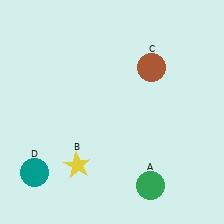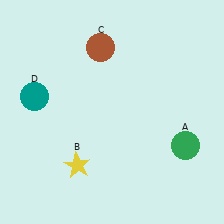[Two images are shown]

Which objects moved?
The objects that moved are: the green circle (A), the brown circle (C), the teal circle (D).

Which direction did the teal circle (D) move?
The teal circle (D) moved up.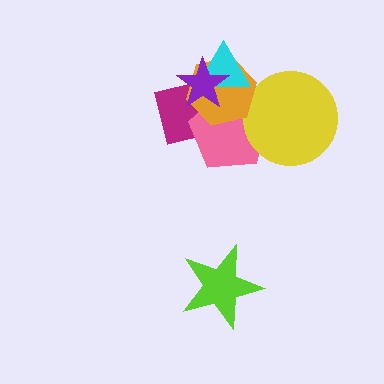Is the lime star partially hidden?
No, no other shape covers it.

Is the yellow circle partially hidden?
Yes, it is partially covered by another shape.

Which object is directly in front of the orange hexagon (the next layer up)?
The cyan triangle is directly in front of the orange hexagon.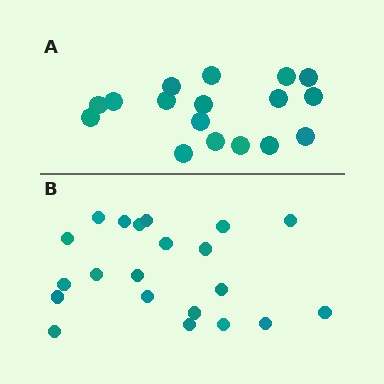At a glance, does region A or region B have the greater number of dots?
Region B (the bottom region) has more dots.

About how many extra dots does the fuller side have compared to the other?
Region B has about 4 more dots than region A.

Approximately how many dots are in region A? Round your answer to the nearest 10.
About 20 dots. (The exact count is 17, which rounds to 20.)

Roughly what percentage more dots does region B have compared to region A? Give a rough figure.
About 25% more.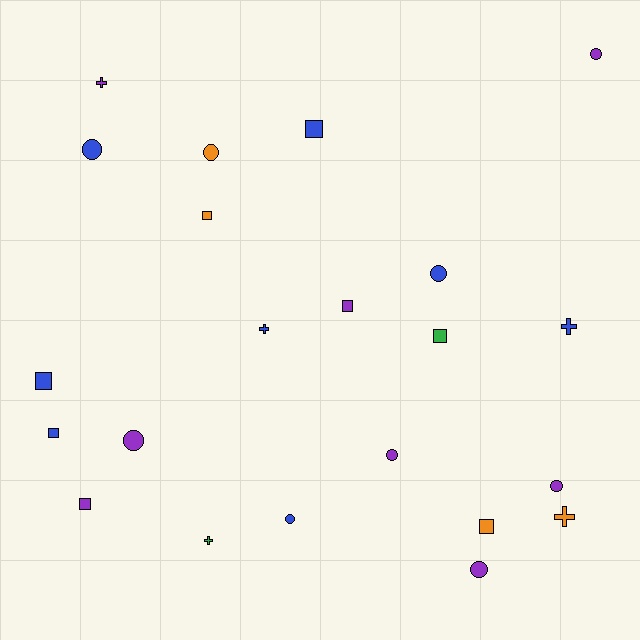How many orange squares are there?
There are 2 orange squares.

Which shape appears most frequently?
Circle, with 9 objects.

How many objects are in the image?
There are 22 objects.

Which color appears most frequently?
Purple, with 8 objects.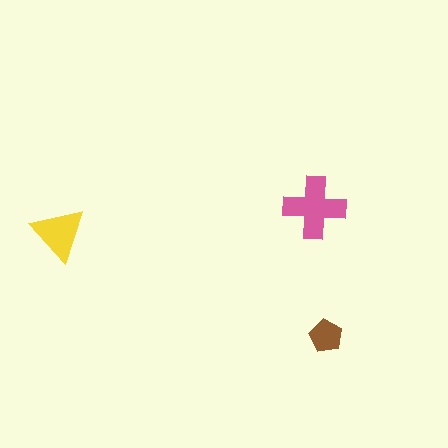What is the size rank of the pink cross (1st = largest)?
1st.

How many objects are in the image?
There are 3 objects in the image.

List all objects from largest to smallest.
The pink cross, the yellow triangle, the brown pentagon.